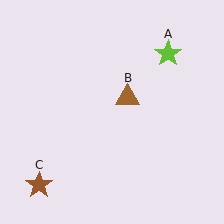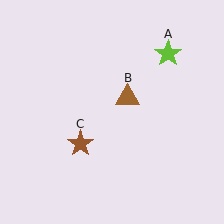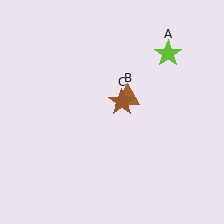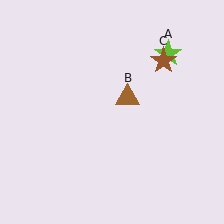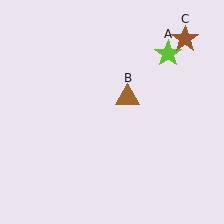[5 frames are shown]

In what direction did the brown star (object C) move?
The brown star (object C) moved up and to the right.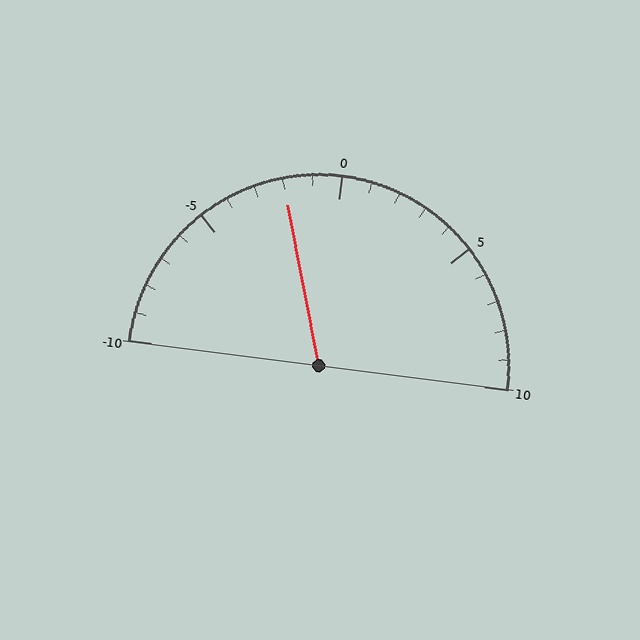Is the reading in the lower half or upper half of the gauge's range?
The reading is in the lower half of the range (-10 to 10).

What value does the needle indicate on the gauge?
The needle indicates approximately -2.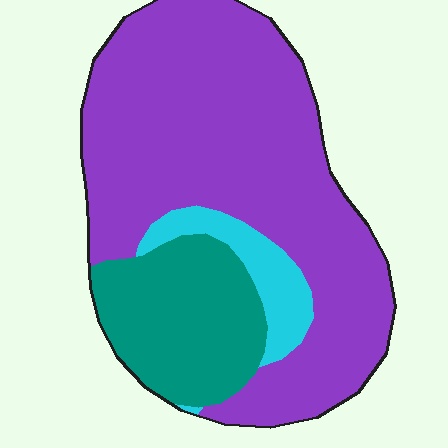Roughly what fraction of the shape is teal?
Teal covers about 20% of the shape.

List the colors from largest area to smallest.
From largest to smallest: purple, teal, cyan.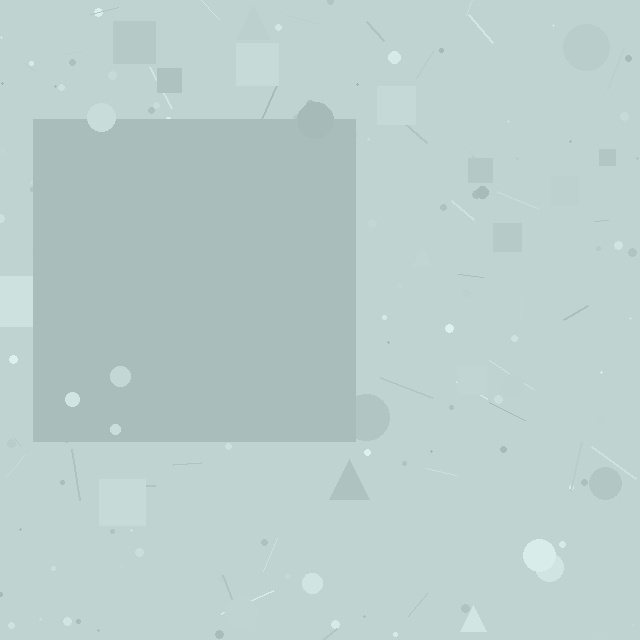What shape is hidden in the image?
A square is hidden in the image.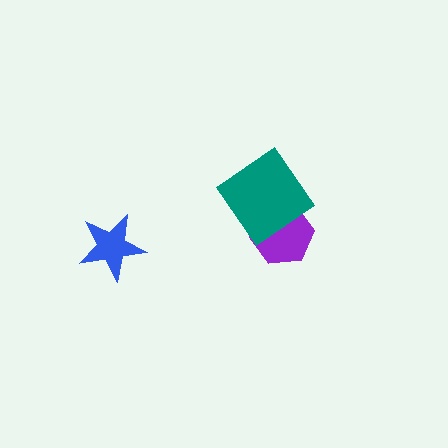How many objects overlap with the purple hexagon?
1 object overlaps with the purple hexagon.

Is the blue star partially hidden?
No, no other shape covers it.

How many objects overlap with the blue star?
0 objects overlap with the blue star.